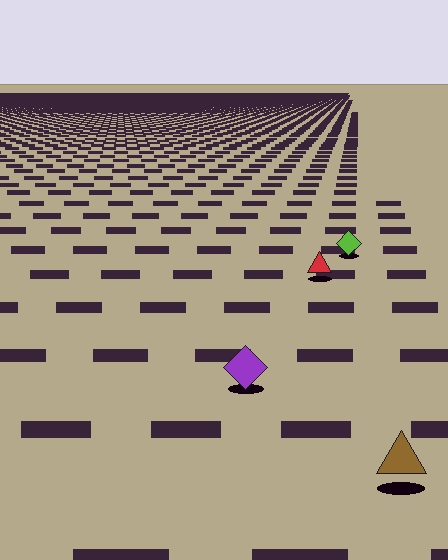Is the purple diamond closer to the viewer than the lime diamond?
Yes. The purple diamond is closer — you can tell from the texture gradient: the ground texture is coarser near it.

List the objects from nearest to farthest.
From nearest to farthest: the brown triangle, the purple diamond, the red triangle, the lime diamond.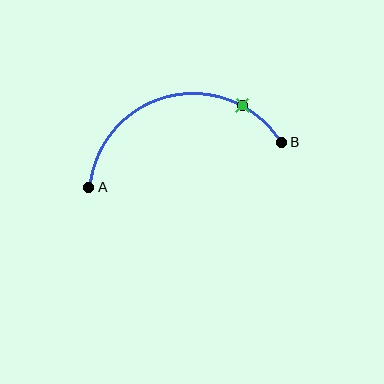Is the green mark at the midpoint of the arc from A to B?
No. The green mark lies on the arc but is closer to endpoint B. The arc midpoint would be at the point on the curve equidistant along the arc from both A and B.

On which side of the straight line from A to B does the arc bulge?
The arc bulges above the straight line connecting A and B.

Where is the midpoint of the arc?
The arc midpoint is the point on the curve farthest from the straight line joining A and B. It sits above that line.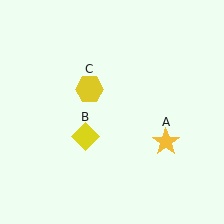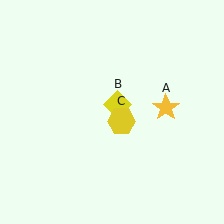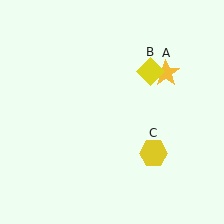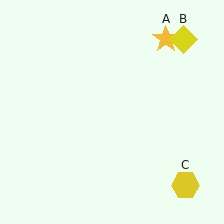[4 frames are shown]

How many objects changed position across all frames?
3 objects changed position: yellow star (object A), yellow diamond (object B), yellow hexagon (object C).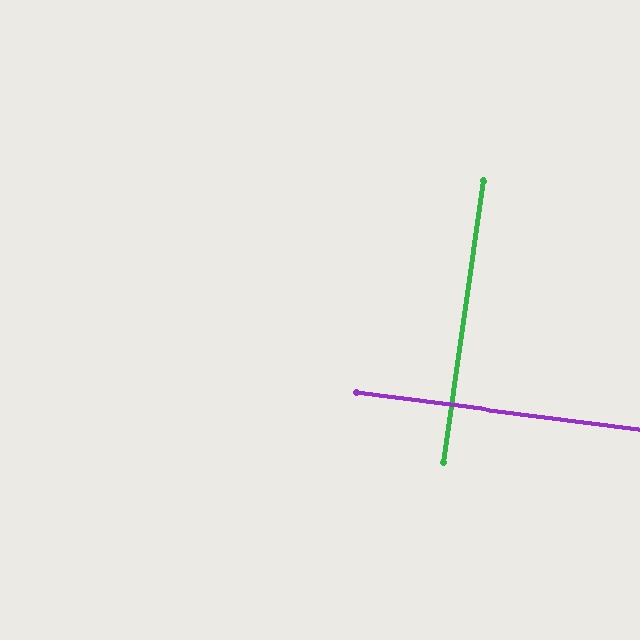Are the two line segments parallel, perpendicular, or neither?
Perpendicular — they meet at approximately 89°.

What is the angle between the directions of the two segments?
Approximately 89 degrees.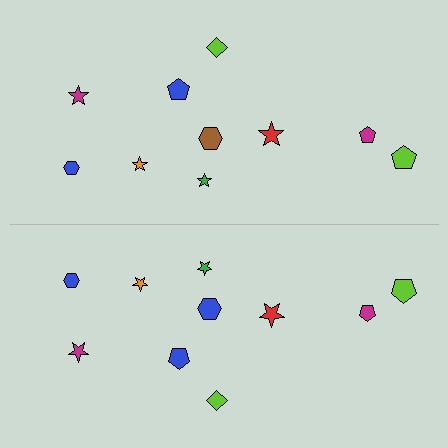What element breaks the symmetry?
The blue hexagon on the bottom side breaks the symmetry — its mirror counterpart is brown.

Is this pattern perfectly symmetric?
No, the pattern is not perfectly symmetric. The blue hexagon on the bottom side breaks the symmetry — its mirror counterpart is brown.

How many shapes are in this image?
There are 20 shapes in this image.